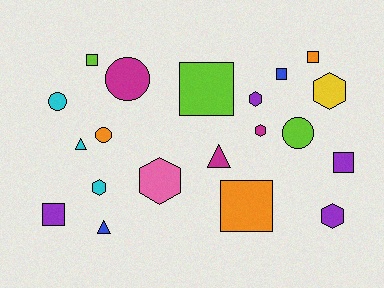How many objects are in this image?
There are 20 objects.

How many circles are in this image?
There are 4 circles.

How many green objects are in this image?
There are no green objects.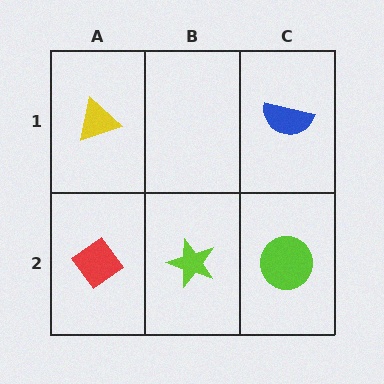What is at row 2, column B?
A lime star.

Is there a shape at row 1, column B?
No, that cell is empty.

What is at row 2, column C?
A lime circle.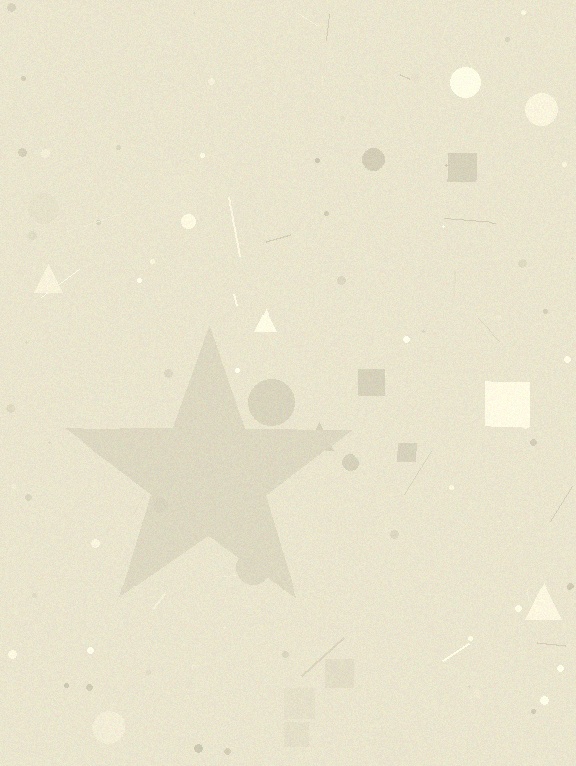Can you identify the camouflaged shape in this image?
The camouflaged shape is a star.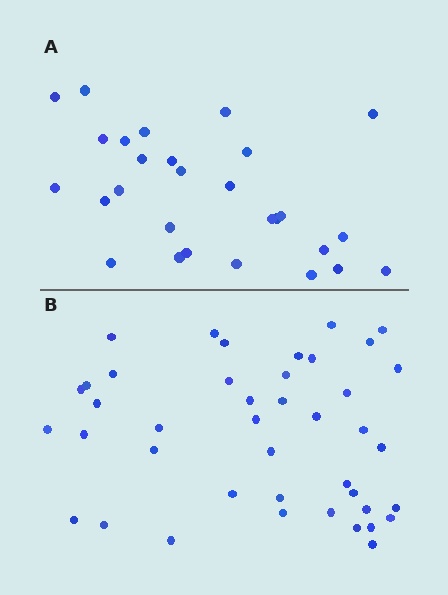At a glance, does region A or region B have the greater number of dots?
Region B (the bottom region) has more dots.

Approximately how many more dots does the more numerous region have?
Region B has approximately 15 more dots than region A.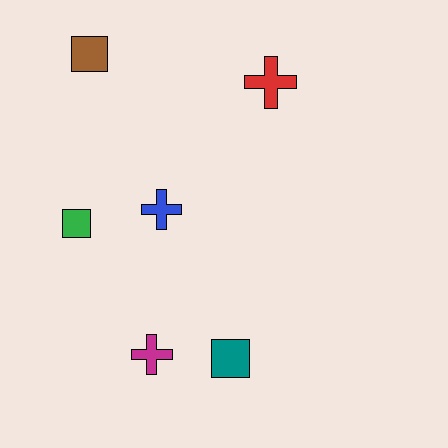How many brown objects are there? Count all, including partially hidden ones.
There is 1 brown object.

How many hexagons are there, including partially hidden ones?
There are no hexagons.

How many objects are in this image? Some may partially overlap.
There are 6 objects.